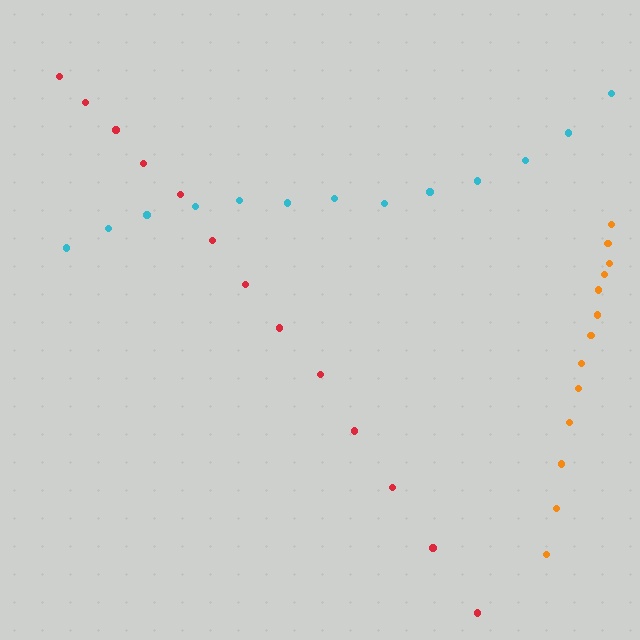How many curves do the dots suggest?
There are 3 distinct paths.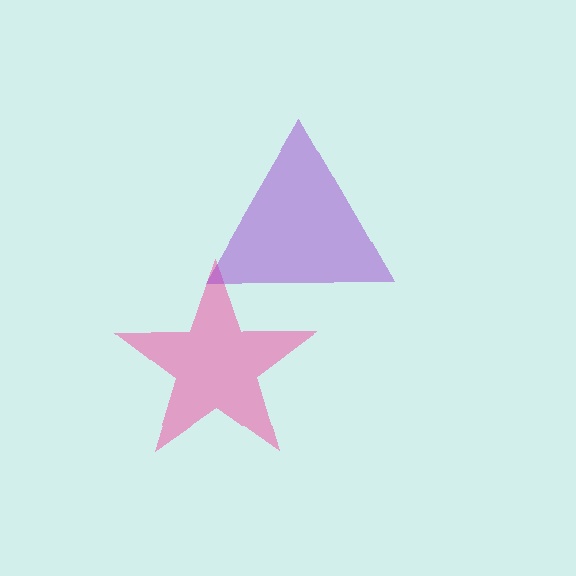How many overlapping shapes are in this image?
There are 2 overlapping shapes in the image.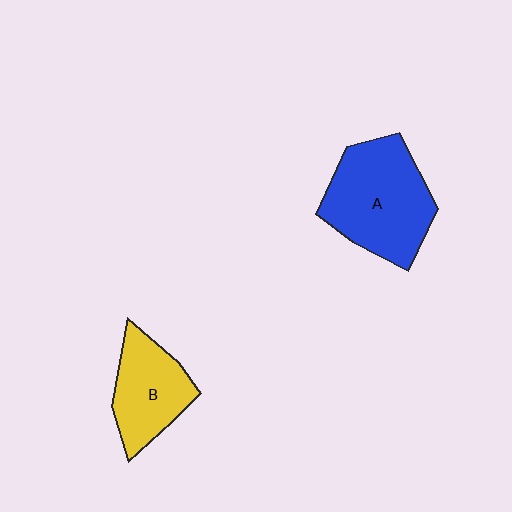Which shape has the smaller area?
Shape B (yellow).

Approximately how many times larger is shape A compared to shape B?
Approximately 1.5 times.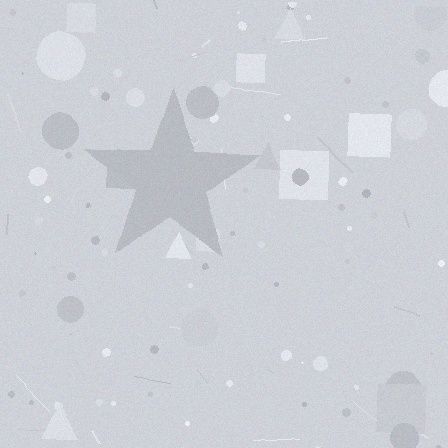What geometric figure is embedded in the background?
A star is embedded in the background.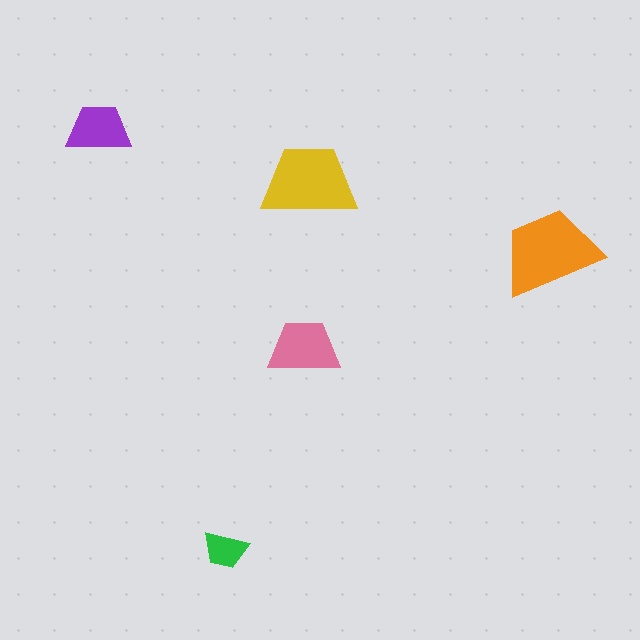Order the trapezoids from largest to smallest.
the orange one, the yellow one, the pink one, the purple one, the green one.